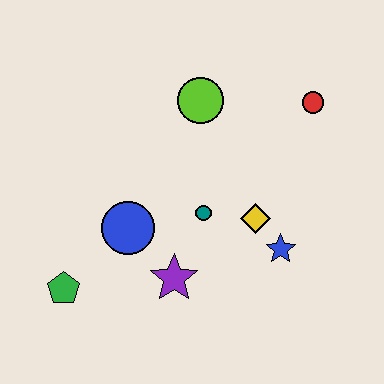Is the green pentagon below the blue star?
Yes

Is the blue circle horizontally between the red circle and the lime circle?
No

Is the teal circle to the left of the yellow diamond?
Yes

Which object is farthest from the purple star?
The red circle is farthest from the purple star.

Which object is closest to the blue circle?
The purple star is closest to the blue circle.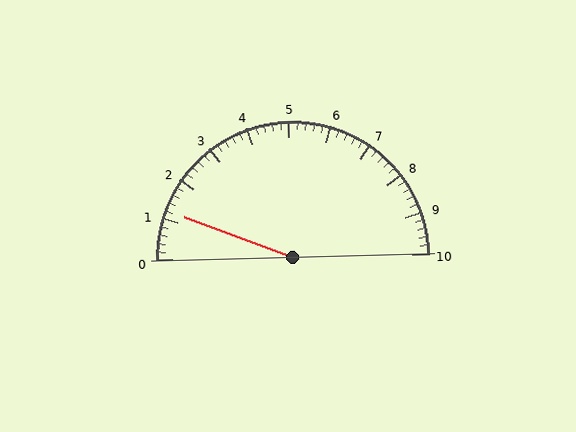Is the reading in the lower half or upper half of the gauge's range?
The reading is in the lower half of the range (0 to 10).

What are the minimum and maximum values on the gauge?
The gauge ranges from 0 to 10.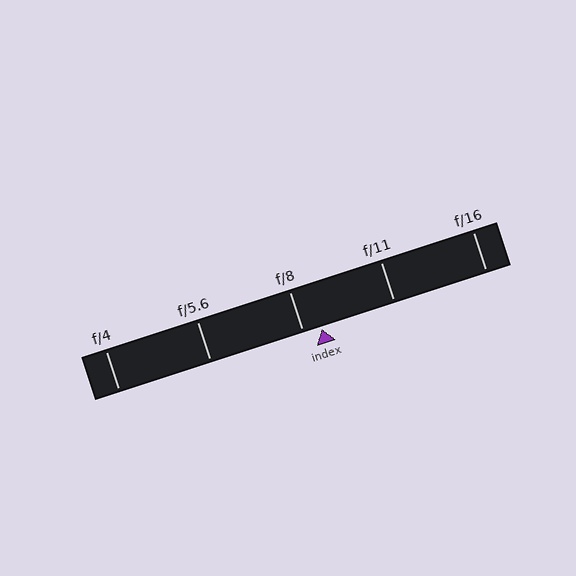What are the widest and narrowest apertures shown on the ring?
The widest aperture shown is f/4 and the narrowest is f/16.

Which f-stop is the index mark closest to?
The index mark is closest to f/8.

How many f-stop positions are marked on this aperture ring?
There are 5 f-stop positions marked.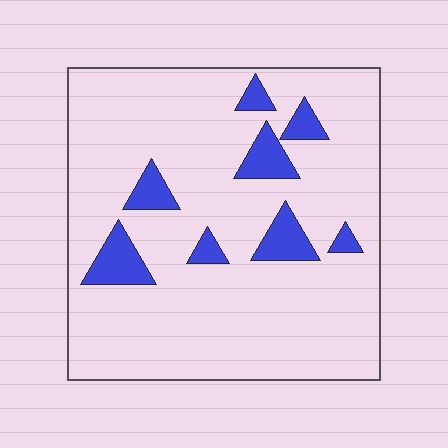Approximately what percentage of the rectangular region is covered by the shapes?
Approximately 10%.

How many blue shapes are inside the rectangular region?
8.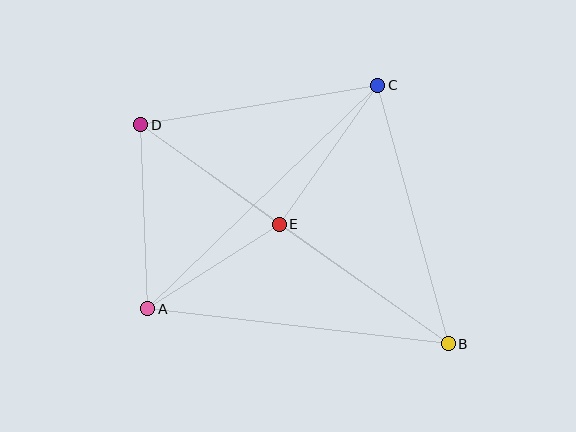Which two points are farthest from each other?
Points B and D are farthest from each other.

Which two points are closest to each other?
Points A and E are closest to each other.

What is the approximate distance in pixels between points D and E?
The distance between D and E is approximately 171 pixels.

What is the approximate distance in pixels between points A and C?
The distance between A and C is approximately 321 pixels.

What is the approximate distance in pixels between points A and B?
The distance between A and B is approximately 303 pixels.